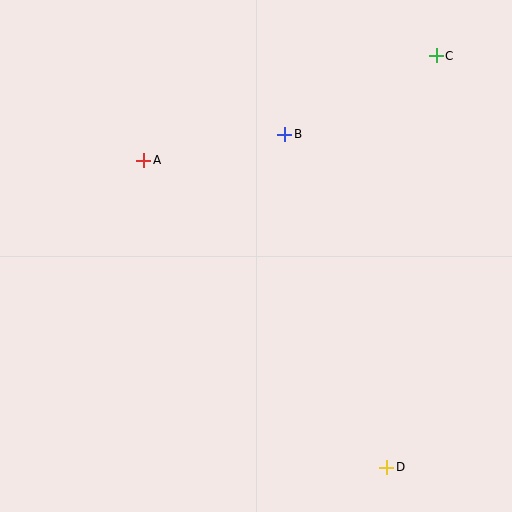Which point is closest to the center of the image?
Point B at (285, 134) is closest to the center.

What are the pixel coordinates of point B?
Point B is at (285, 134).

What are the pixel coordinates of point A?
Point A is at (144, 160).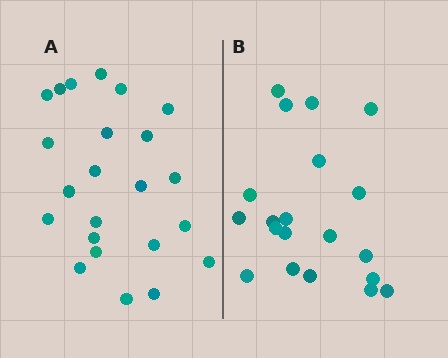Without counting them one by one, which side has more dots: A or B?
Region A (the left region) has more dots.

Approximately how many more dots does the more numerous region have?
Region A has just a few more — roughly 2 or 3 more dots than region B.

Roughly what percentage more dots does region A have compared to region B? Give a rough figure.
About 15% more.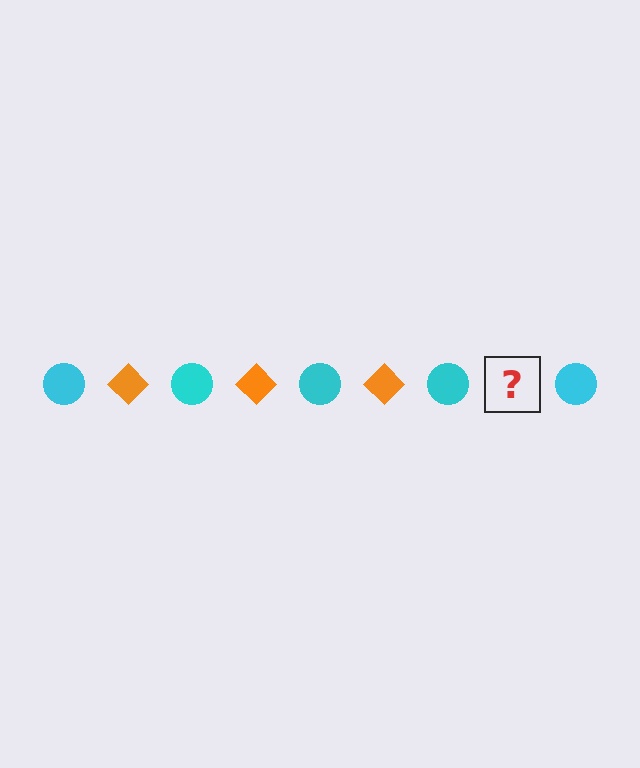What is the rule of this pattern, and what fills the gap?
The rule is that the pattern alternates between cyan circle and orange diamond. The gap should be filled with an orange diamond.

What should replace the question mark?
The question mark should be replaced with an orange diamond.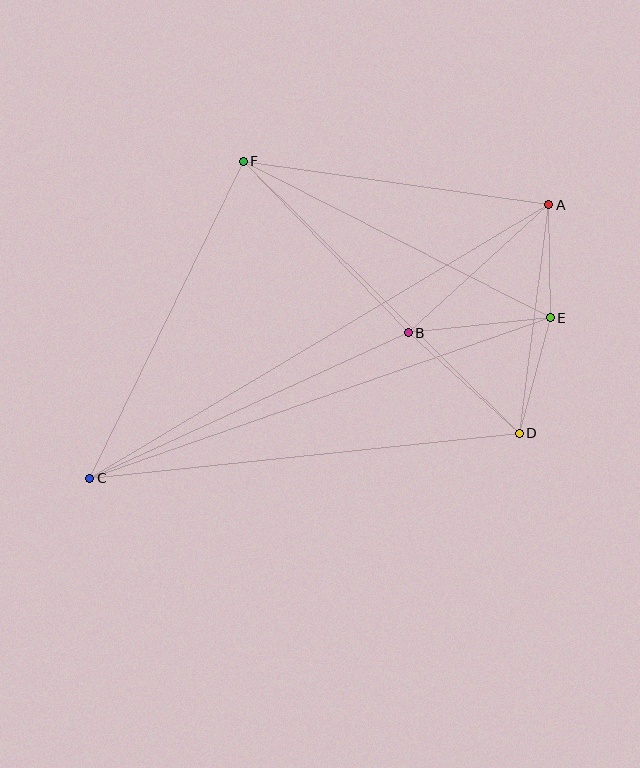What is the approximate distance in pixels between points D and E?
The distance between D and E is approximately 120 pixels.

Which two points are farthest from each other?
Points A and C are farthest from each other.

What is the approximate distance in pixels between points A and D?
The distance between A and D is approximately 230 pixels.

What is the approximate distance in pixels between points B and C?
The distance between B and C is approximately 351 pixels.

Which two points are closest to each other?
Points A and E are closest to each other.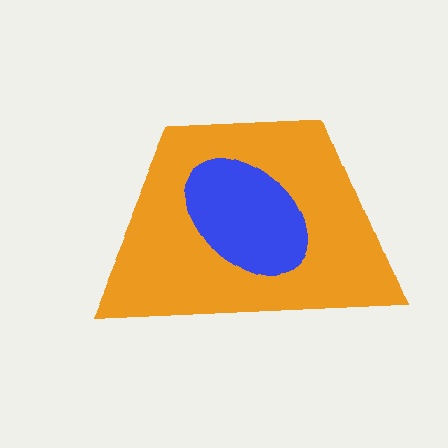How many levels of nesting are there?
2.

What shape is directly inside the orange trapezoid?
The blue ellipse.